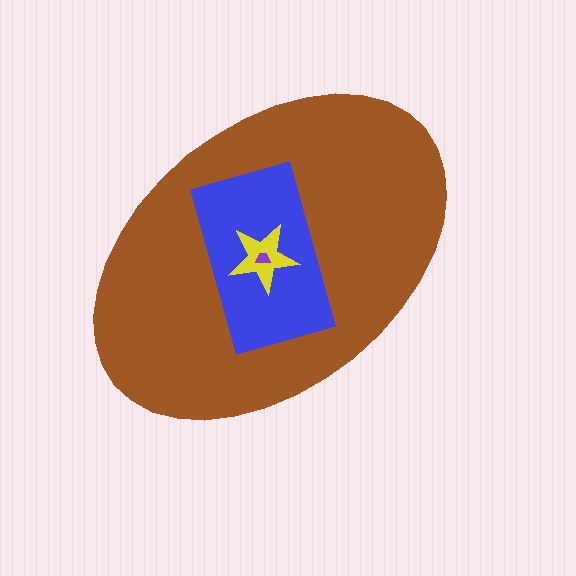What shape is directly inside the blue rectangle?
The yellow star.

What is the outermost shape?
The brown ellipse.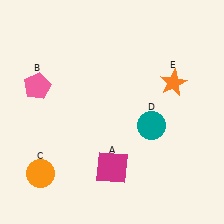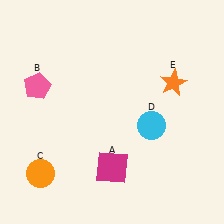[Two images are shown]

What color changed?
The circle (D) changed from teal in Image 1 to cyan in Image 2.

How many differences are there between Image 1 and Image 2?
There is 1 difference between the two images.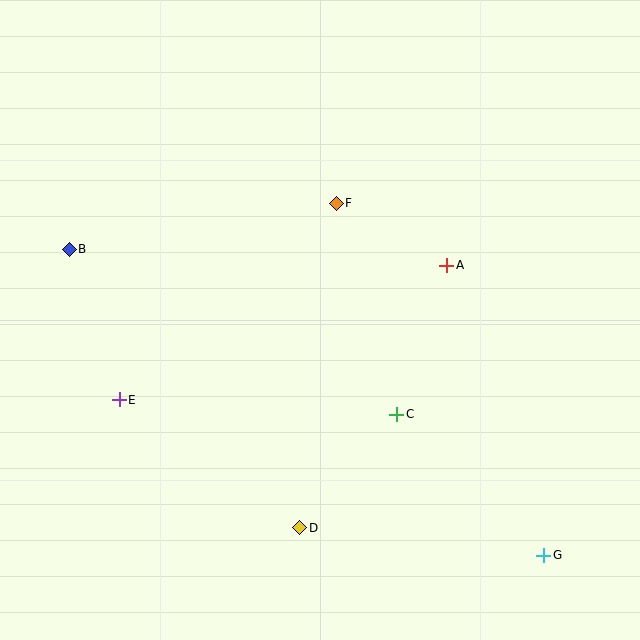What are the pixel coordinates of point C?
Point C is at (397, 414).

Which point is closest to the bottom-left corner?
Point E is closest to the bottom-left corner.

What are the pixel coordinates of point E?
Point E is at (119, 400).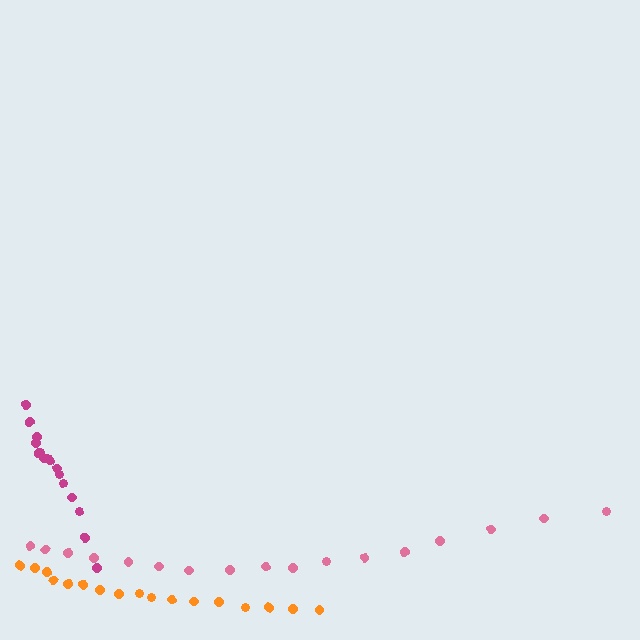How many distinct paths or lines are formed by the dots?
There are 3 distinct paths.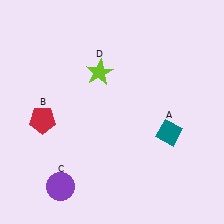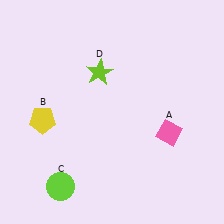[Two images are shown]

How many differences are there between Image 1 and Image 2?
There are 3 differences between the two images.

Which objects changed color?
A changed from teal to pink. B changed from red to yellow. C changed from purple to lime.